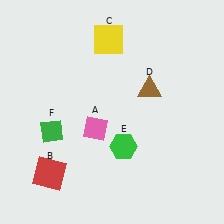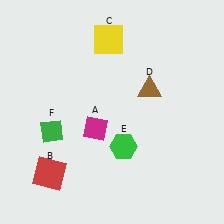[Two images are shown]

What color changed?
The diamond (A) changed from pink in Image 1 to magenta in Image 2.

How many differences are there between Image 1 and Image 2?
There is 1 difference between the two images.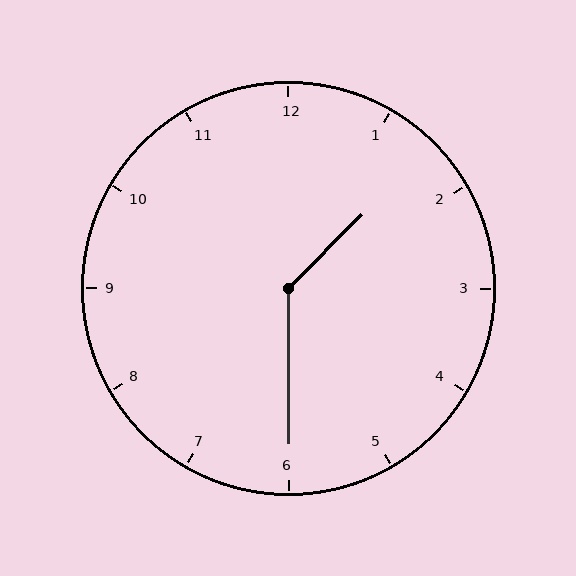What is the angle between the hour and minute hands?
Approximately 135 degrees.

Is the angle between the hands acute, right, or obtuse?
It is obtuse.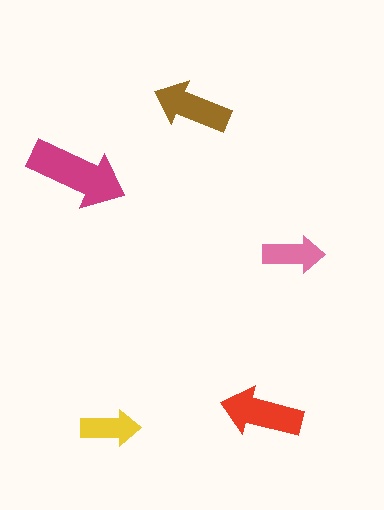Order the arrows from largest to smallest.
the magenta one, the red one, the brown one, the pink one, the yellow one.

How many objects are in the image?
There are 5 objects in the image.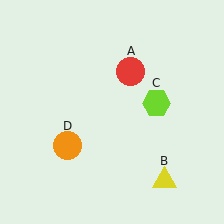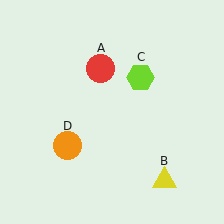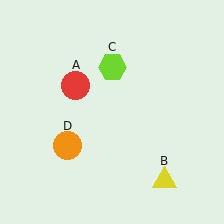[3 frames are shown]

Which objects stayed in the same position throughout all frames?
Yellow triangle (object B) and orange circle (object D) remained stationary.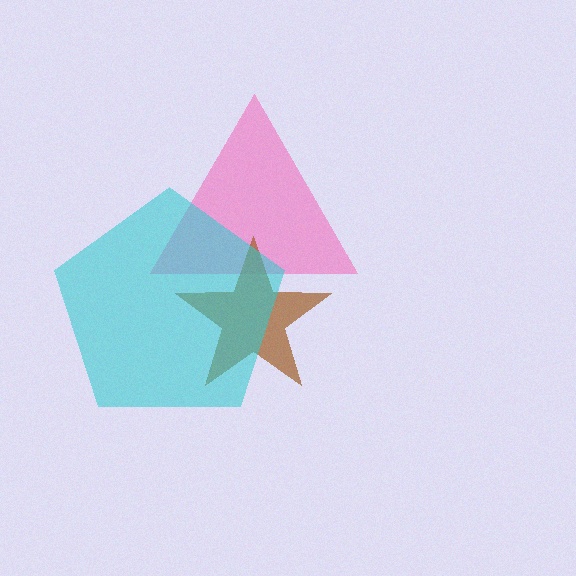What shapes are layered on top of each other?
The layered shapes are: a pink triangle, a brown star, a cyan pentagon.